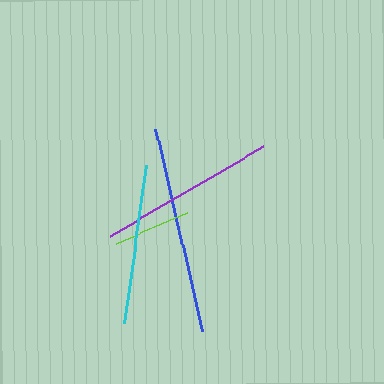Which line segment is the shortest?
The lime line is the shortest at approximately 77 pixels.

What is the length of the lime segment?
The lime segment is approximately 77 pixels long.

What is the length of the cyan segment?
The cyan segment is approximately 159 pixels long.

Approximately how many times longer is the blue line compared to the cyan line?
The blue line is approximately 1.3 times the length of the cyan line.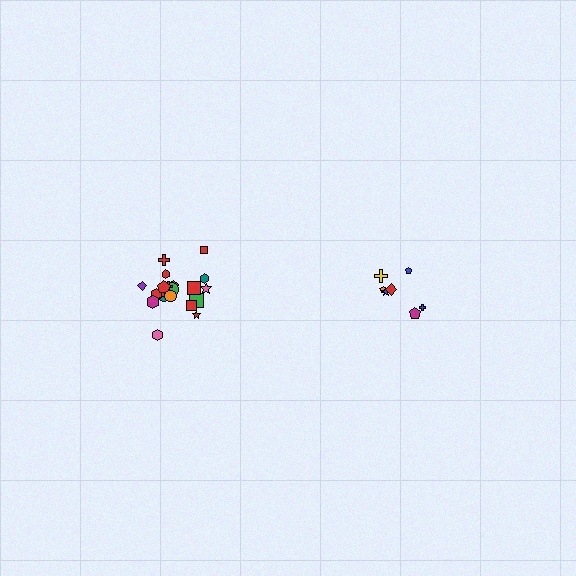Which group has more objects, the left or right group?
The left group.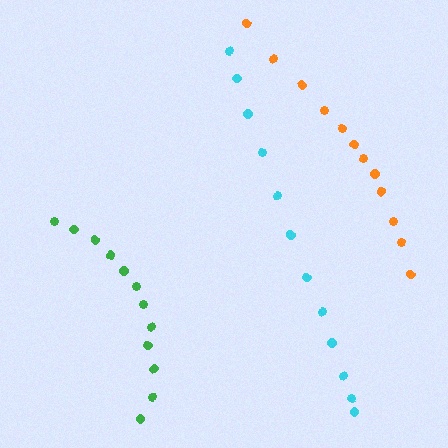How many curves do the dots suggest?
There are 3 distinct paths.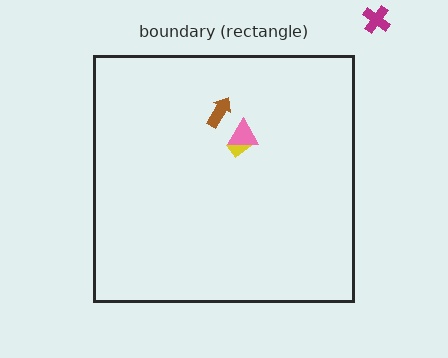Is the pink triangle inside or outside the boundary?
Inside.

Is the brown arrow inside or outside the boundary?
Inside.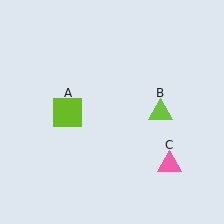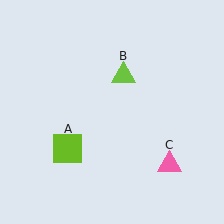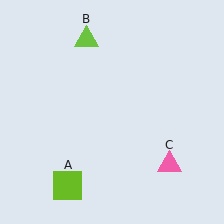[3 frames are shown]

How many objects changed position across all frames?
2 objects changed position: lime square (object A), lime triangle (object B).